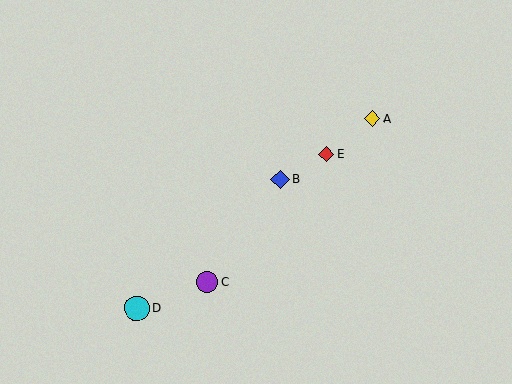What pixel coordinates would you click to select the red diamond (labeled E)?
Click at (326, 154) to select the red diamond E.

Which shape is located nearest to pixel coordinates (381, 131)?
The yellow diamond (labeled A) at (372, 119) is nearest to that location.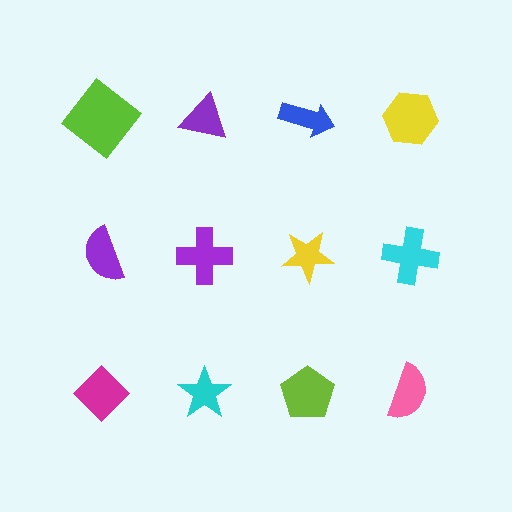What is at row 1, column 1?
A lime diamond.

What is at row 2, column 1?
A purple semicircle.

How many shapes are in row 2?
4 shapes.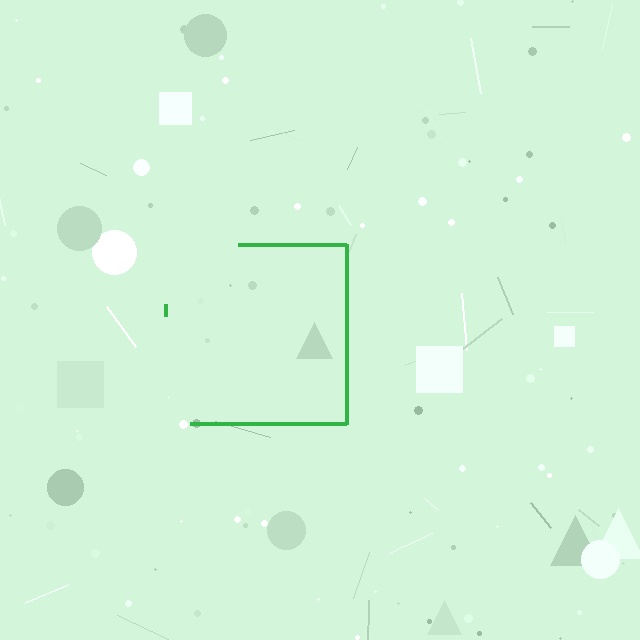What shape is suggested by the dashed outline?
The dashed outline suggests a square.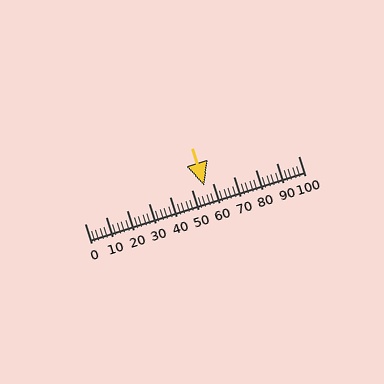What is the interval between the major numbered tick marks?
The major tick marks are spaced 10 units apart.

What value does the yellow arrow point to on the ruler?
The yellow arrow points to approximately 56.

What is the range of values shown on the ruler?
The ruler shows values from 0 to 100.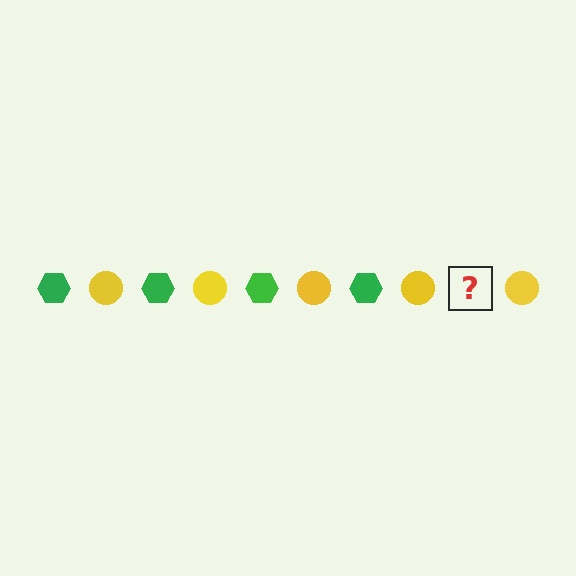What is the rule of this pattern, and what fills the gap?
The rule is that the pattern alternates between green hexagon and yellow circle. The gap should be filled with a green hexagon.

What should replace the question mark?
The question mark should be replaced with a green hexagon.